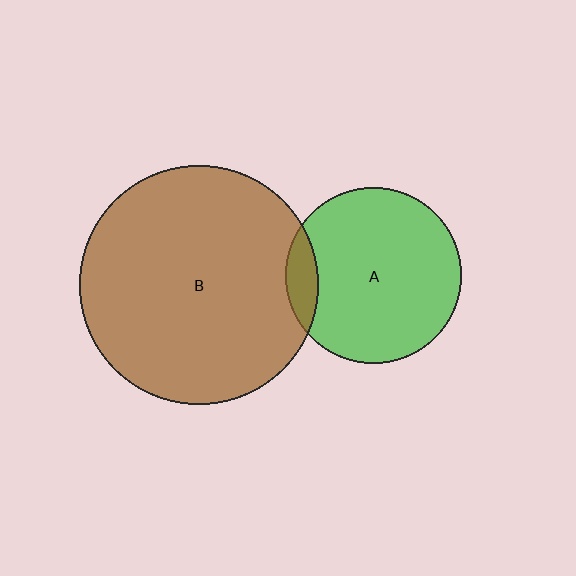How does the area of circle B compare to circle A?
Approximately 1.8 times.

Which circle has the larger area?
Circle B (brown).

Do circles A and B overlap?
Yes.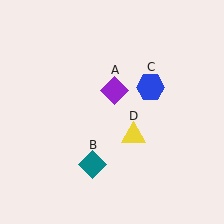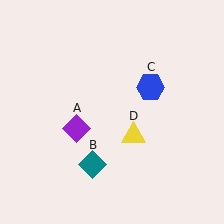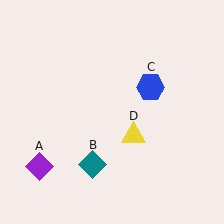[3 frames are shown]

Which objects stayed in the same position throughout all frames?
Teal diamond (object B) and blue hexagon (object C) and yellow triangle (object D) remained stationary.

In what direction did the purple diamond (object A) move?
The purple diamond (object A) moved down and to the left.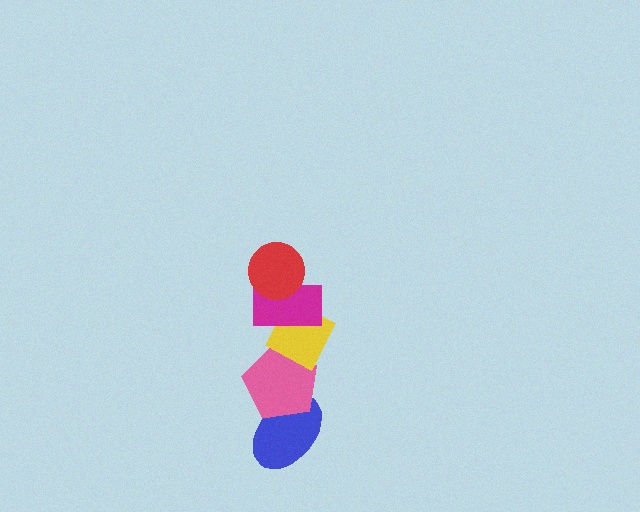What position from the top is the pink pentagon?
The pink pentagon is 4th from the top.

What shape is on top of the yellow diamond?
The magenta rectangle is on top of the yellow diamond.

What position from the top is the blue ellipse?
The blue ellipse is 5th from the top.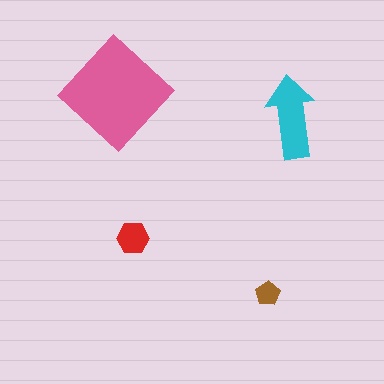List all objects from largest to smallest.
The pink diamond, the cyan arrow, the red hexagon, the brown pentagon.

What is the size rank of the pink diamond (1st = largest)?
1st.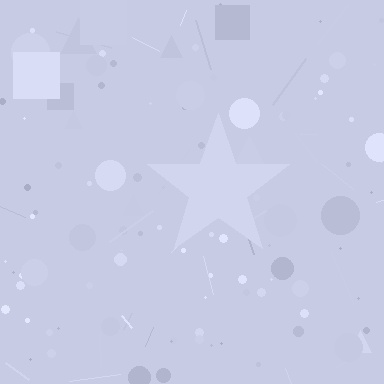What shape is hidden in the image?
A star is hidden in the image.